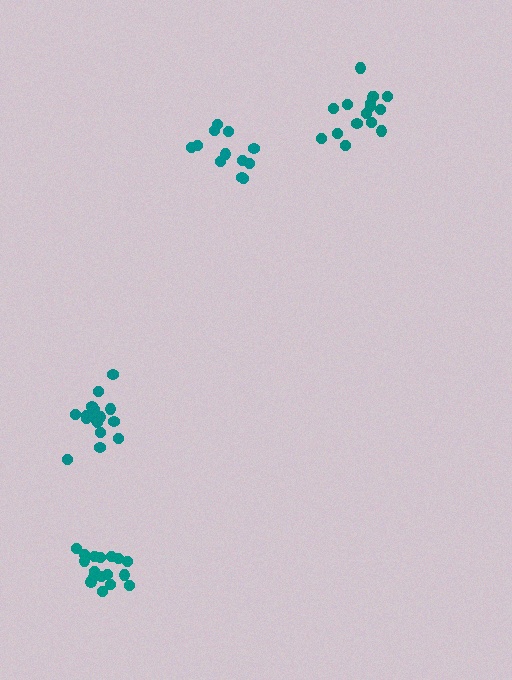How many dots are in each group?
Group 1: 17 dots, Group 2: 16 dots, Group 3: 16 dots, Group 4: 12 dots (61 total).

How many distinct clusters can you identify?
There are 4 distinct clusters.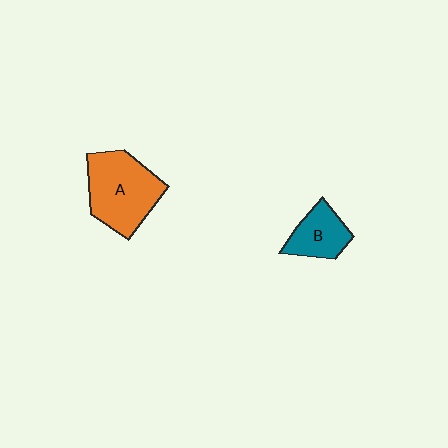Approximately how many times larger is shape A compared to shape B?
Approximately 1.9 times.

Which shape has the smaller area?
Shape B (teal).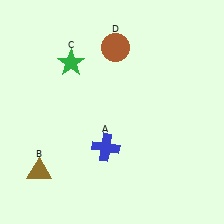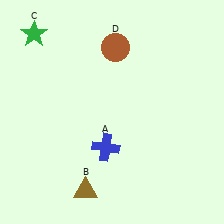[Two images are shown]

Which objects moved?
The objects that moved are: the brown triangle (B), the green star (C).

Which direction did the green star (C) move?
The green star (C) moved left.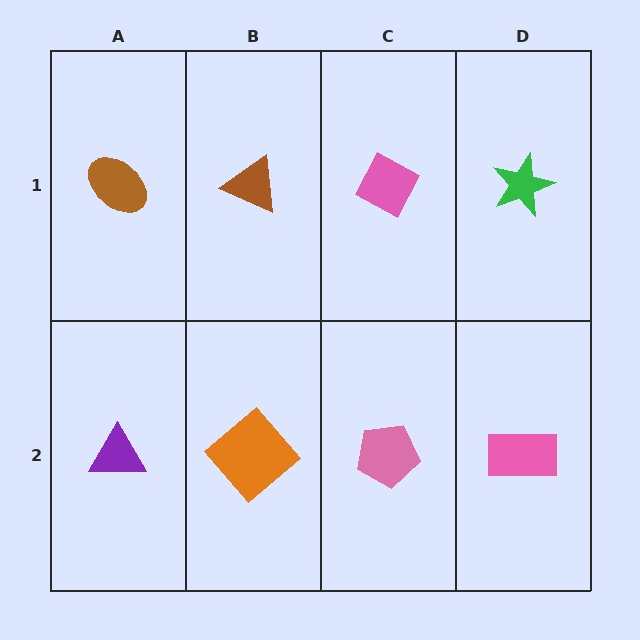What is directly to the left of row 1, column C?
A brown triangle.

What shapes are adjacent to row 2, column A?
A brown ellipse (row 1, column A), an orange diamond (row 2, column B).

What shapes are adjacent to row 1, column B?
An orange diamond (row 2, column B), a brown ellipse (row 1, column A), a pink diamond (row 1, column C).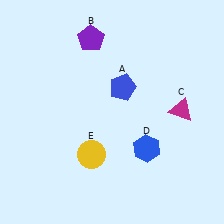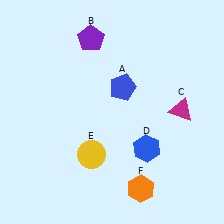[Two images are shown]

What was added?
An orange hexagon (F) was added in Image 2.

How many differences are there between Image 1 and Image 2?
There is 1 difference between the two images.